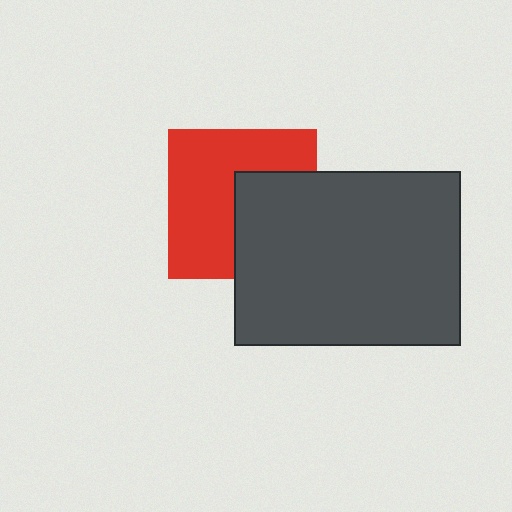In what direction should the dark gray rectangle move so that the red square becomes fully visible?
The dark gray rectangle should move right. That is the shortest direction to clear the overlap and leave the red square fully visible.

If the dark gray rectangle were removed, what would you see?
You would see the complete red square.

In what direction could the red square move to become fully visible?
The red square could move left. That would shift it out from behind the dark gray rectangle entirely.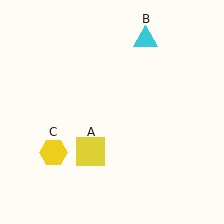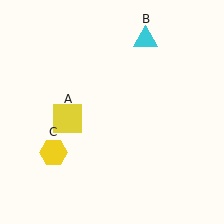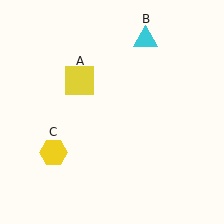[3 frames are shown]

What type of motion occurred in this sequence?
The yellow square (object A) rotated clockwise around the center of the scene.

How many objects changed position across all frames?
1 object changed position: yellow square (object A).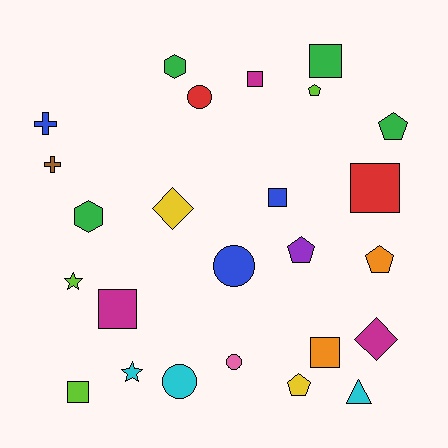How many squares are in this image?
There are 7 squares.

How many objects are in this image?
There are 25 objects.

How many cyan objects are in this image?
There are 3 cyan objects.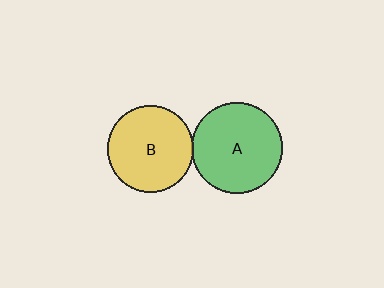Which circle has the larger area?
Circle A (green).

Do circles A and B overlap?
Yes.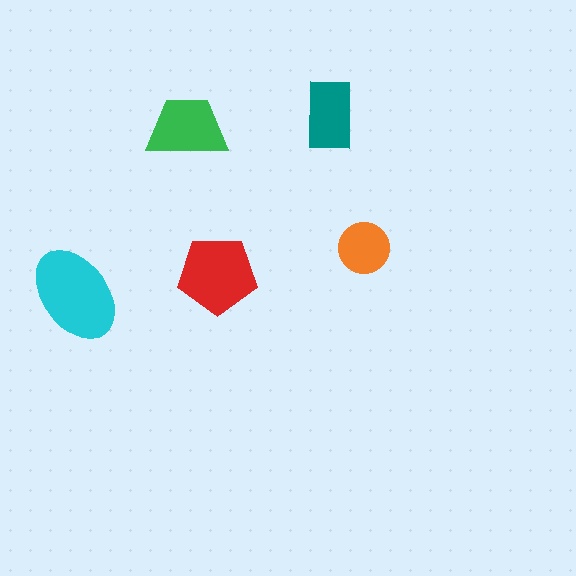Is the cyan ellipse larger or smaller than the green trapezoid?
Larger.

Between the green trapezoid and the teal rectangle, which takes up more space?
The green trapezoid.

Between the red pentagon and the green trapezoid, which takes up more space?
The red pentagon.